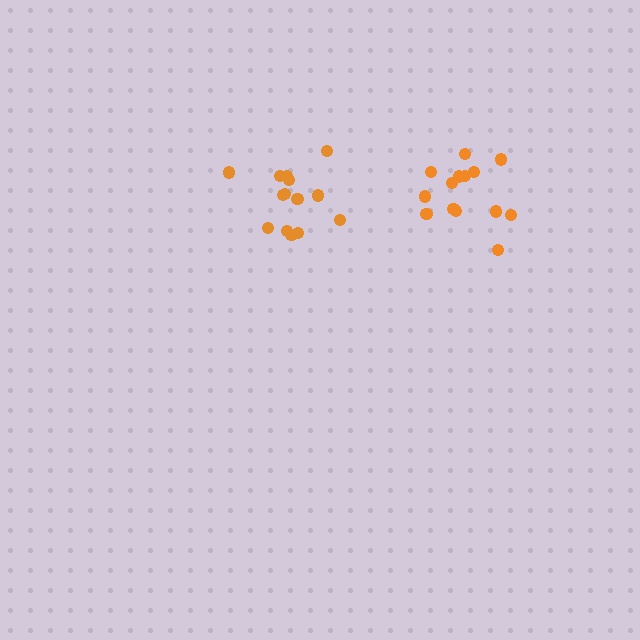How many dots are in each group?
Group 1: 14 dots, Group 2: 14 dots (28 total).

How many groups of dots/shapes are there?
There are 2 groups.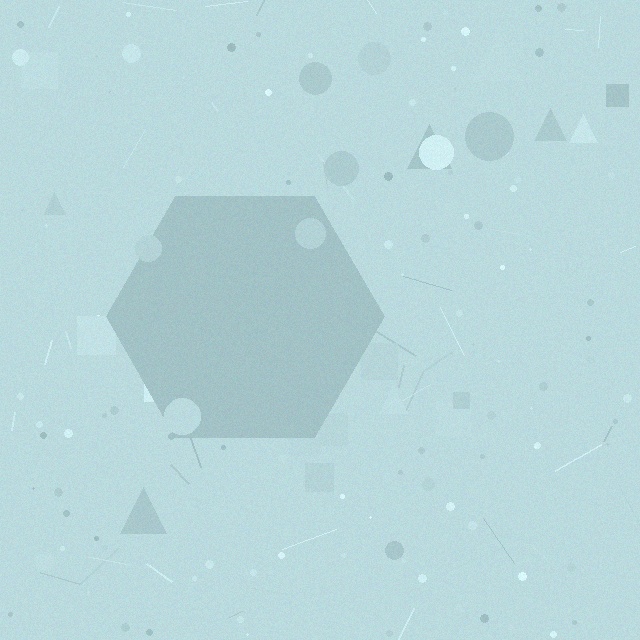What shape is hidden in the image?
A hexagon is hidden in the image.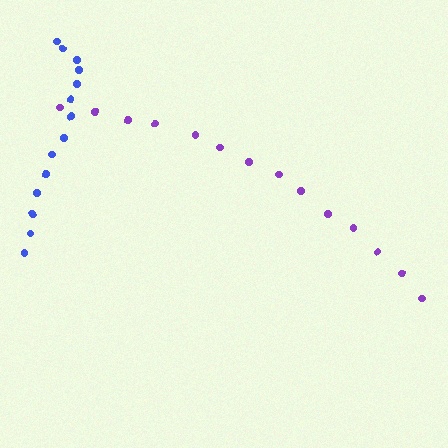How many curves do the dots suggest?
There are 2 distinct paths.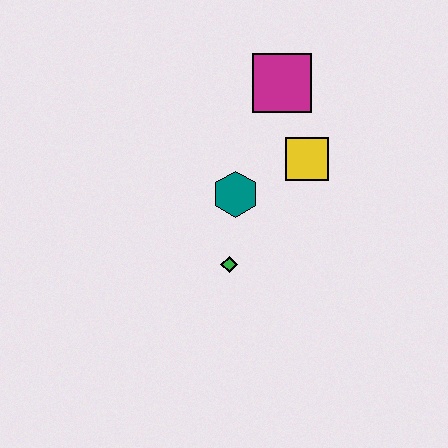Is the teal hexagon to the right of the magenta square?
No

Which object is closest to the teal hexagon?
The green diamond is closest to the teal hexagon.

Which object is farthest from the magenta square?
The green diamond is farthest from the magenta square.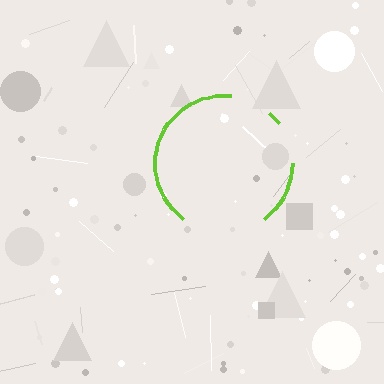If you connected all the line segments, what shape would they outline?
They would outline a circle.